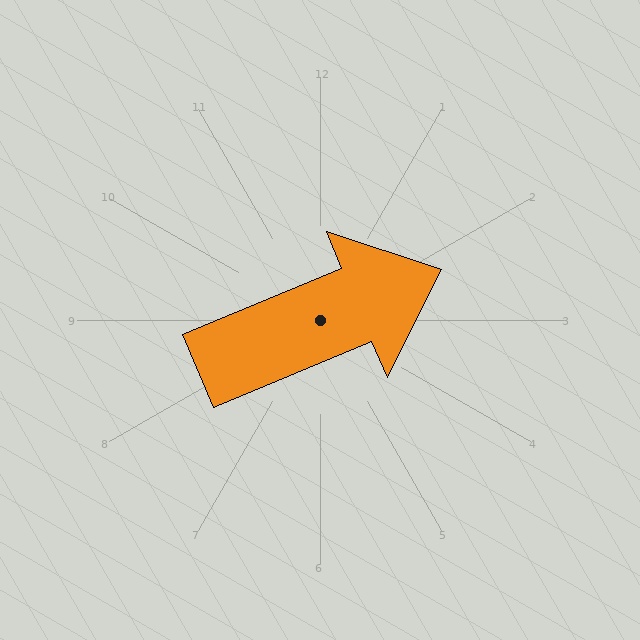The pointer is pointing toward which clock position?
Roughly 2 o'clock.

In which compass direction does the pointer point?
Northeast.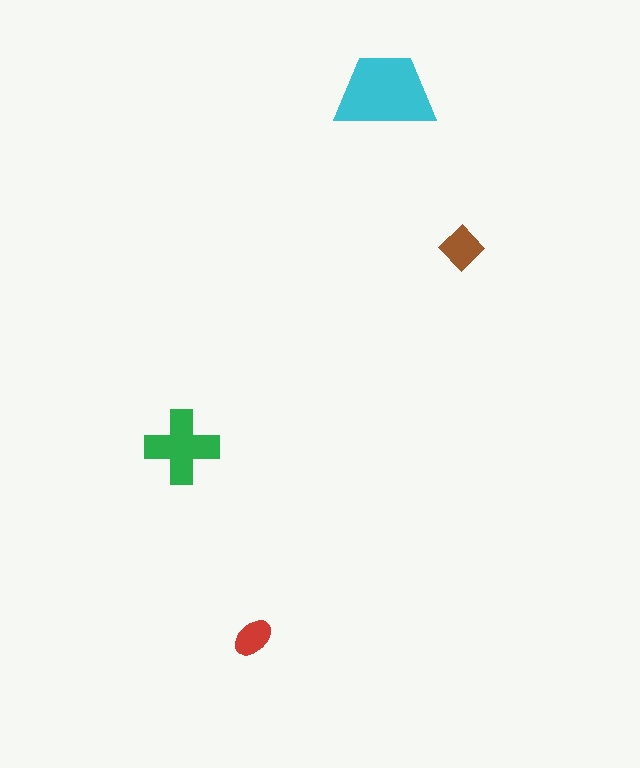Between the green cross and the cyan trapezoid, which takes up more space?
The cyan trapezoid.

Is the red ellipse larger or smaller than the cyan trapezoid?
Smaller.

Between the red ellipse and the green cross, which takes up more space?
The green cross.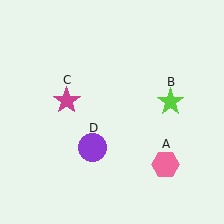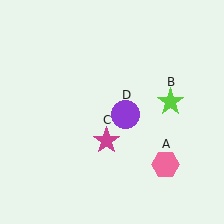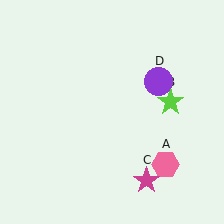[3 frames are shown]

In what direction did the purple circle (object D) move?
The purple circle (object D) moved up and to the right.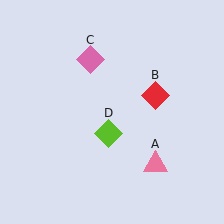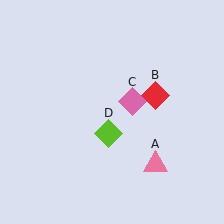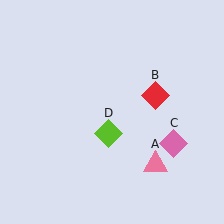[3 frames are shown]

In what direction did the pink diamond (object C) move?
The pink diamond (object C) moved down and to the right.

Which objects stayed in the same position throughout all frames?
Pink triangle (object A) and red diamond (object B) and lime diamond (object D) remained stationary.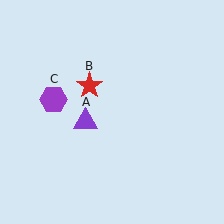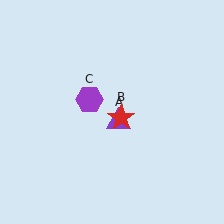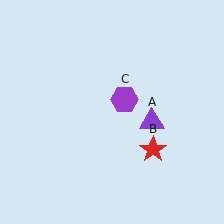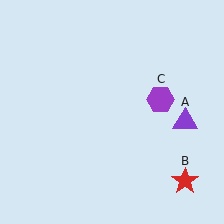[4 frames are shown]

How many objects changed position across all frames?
3 objects changed position: purple triangle (object A), red star (object B), purple hexagon (object C).